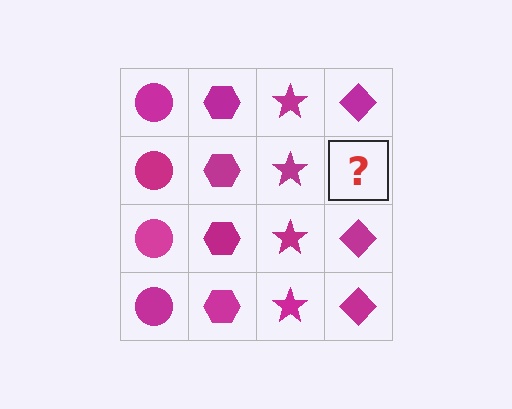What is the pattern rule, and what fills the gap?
The rule is that each column has a consistent shape. The gap should be filled with a magenta diamond.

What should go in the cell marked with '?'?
The missing cell should contain a magenta diamond.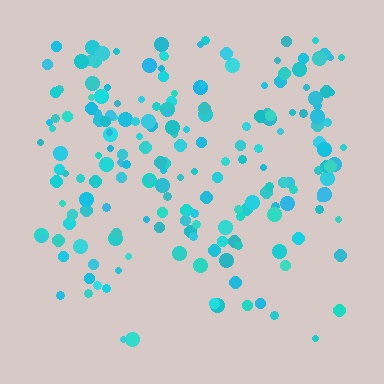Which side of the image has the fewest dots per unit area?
The bottom.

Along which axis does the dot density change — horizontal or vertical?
Vertical.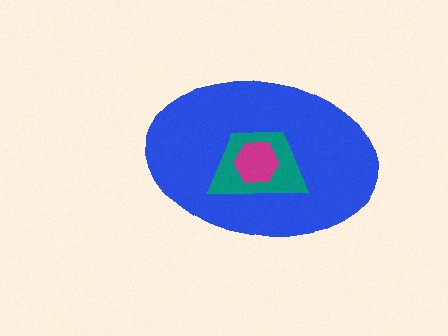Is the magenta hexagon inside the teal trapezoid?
Yes.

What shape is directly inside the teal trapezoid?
The magenta hexagon.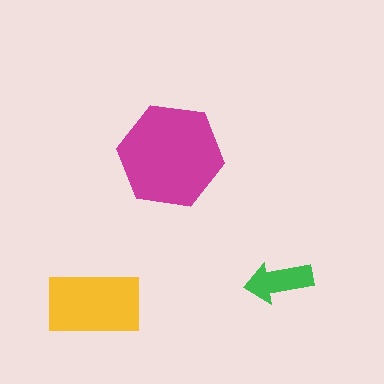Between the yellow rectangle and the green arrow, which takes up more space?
The yellow rectangle.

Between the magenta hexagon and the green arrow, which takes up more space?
The magenta hexagon.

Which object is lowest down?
The yellow rectangle is bottommost.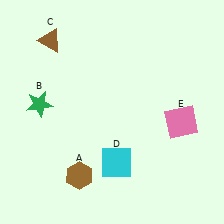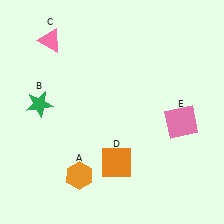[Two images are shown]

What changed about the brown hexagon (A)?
In Image 1, A is brown. In Image 2, it changed to orange.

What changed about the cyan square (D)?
In Image 1, D is cyan. In Image 2, it changed to orange.